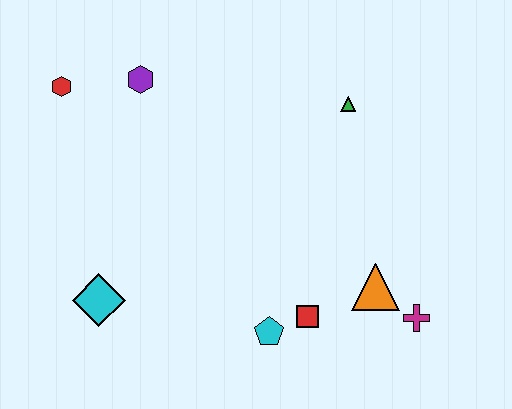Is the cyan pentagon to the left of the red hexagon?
No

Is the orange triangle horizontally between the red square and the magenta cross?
Yes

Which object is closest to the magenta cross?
The orange triangle is closest to the magenta cross.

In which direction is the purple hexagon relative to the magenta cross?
The purple hexagon is to the left of the magenta cross.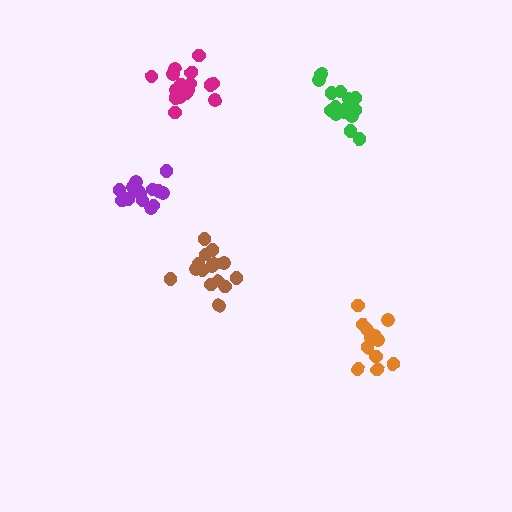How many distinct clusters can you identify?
There are 5 distinct clusters.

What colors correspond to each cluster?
The clusters are colored: purple, orange, magenta, brown, green.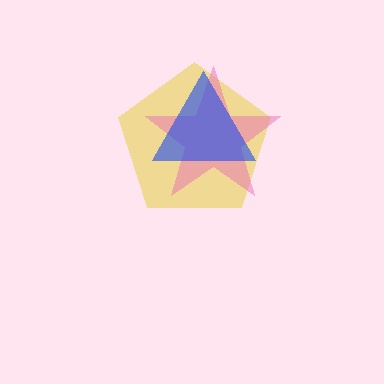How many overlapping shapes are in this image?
There are 3 overlapping shapes in the image.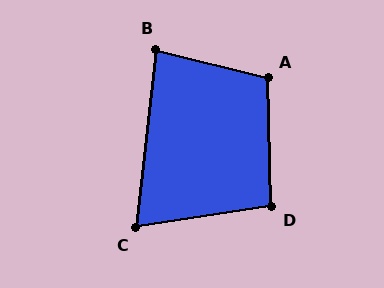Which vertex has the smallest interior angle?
C, at approximately 75 degrees.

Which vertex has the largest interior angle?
A, at approximately 105 degrees.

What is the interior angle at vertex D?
Approximately 97 degrees (obtuse).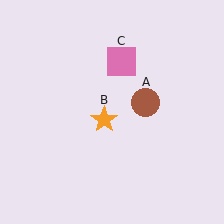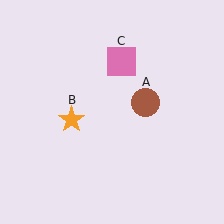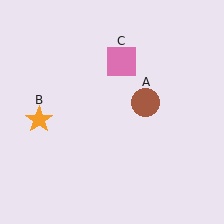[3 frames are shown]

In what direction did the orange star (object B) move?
The orange star (object B) moved left.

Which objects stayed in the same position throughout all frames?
Brown circle (object A) and pink square (object C) remained stationary.